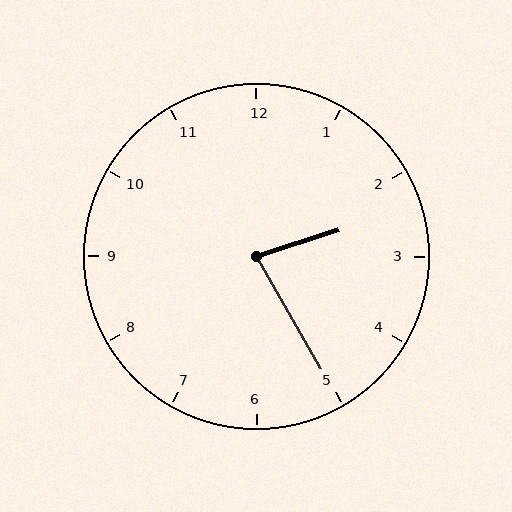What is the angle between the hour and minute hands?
Approximately 78 degrees.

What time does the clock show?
2:25.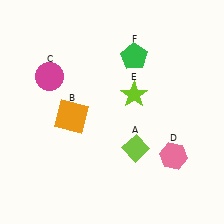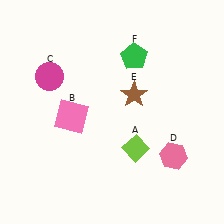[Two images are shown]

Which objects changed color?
B changed from orange to pink. E changed from lime to brown.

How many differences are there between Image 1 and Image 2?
There are 2 differences between the two images.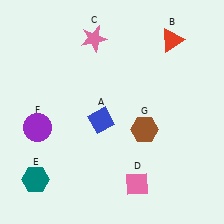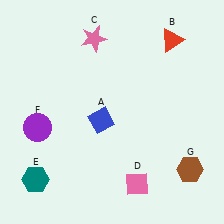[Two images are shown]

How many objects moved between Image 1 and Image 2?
1 object moved between the two images.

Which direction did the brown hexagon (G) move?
The brown hexagon (G) moved right.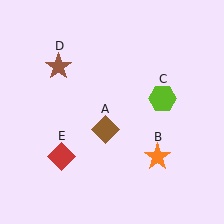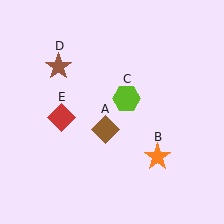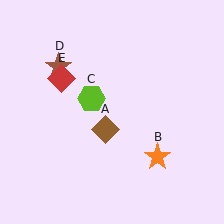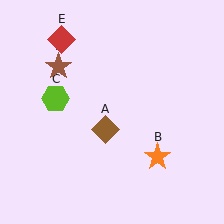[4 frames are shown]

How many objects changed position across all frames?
2 objects changed position: lime hexagon (object C), red diamond (object E).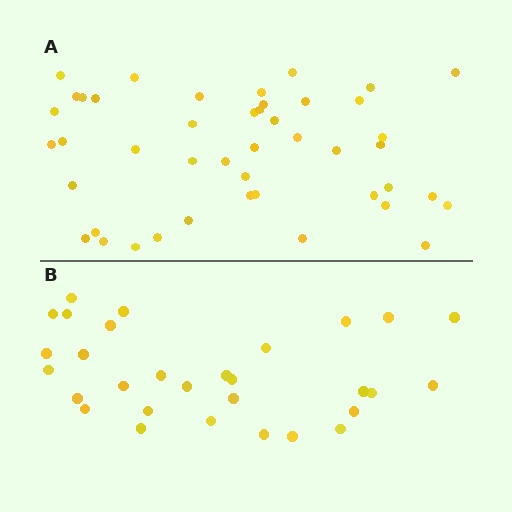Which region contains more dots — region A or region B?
Region A (the top region) has more dots.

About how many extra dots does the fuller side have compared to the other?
Region A has approximately 15 more dots than region B.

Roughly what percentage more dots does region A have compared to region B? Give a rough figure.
About 50% more.